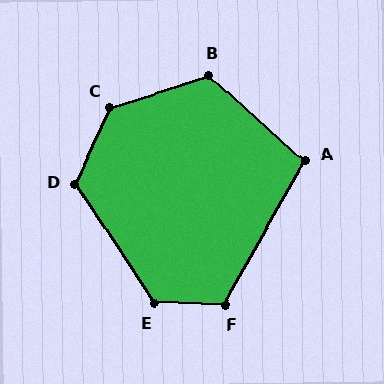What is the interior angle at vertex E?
Approximately 125 degrees (obtuse).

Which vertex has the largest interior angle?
C, at approximately 133 degrees.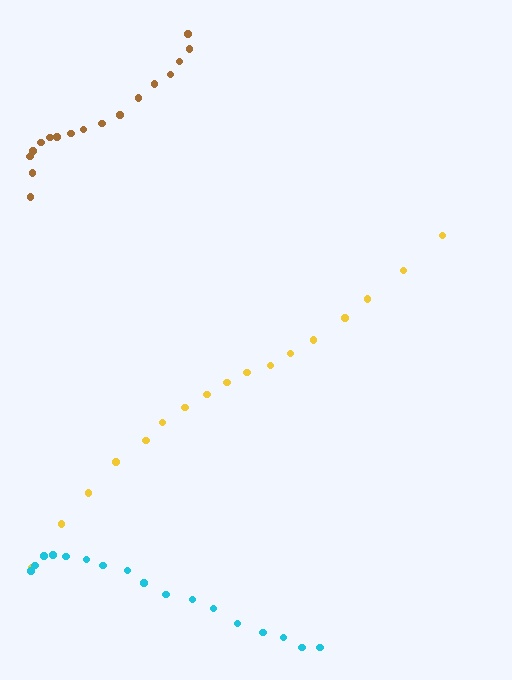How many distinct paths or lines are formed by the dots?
There are 3 distinct paths.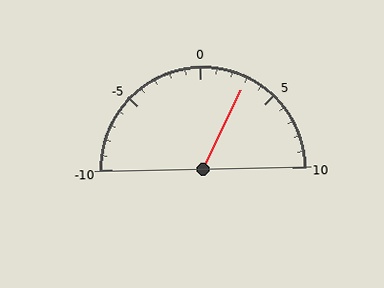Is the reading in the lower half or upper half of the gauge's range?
The reading is in the upper half of the range (-10 to 10).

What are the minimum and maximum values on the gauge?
The gauge ranges from -10 to 10.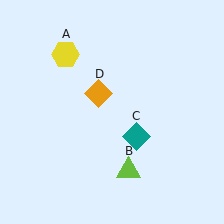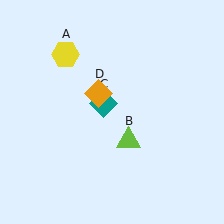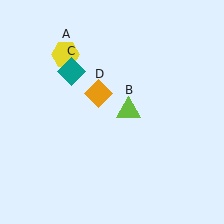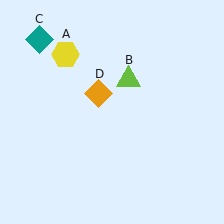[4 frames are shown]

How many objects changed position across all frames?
2 objects changed position: lime triangle (object B), teal diamond (object C).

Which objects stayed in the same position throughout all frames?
Yellow hexagon (object A) and orange diamond (object D) remained stationary.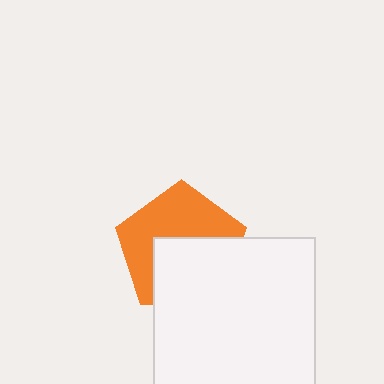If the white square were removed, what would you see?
You would see the complete orange pentagon.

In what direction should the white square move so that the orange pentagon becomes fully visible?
The white square should move down. That is the shortest direction to clear the overlap and leave the orange pentagon fully visible.